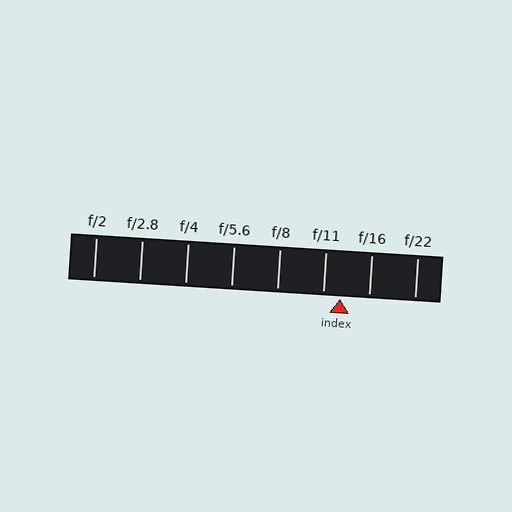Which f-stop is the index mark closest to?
The index mark is closest to f/11.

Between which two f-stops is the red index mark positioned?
The index mark is between f/11 and f/16.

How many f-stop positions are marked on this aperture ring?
There are 8 f-stop positions marked.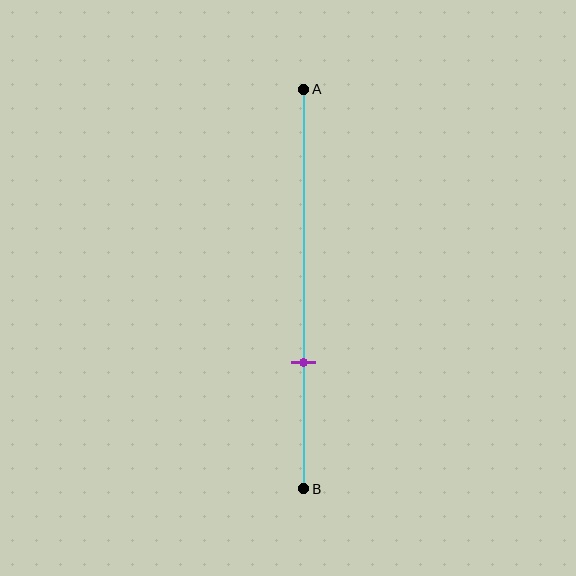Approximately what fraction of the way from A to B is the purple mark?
The purple mark is approximately 70% of the way from A to B.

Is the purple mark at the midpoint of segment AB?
No, the mark is at about 70% from A, not at the 50% midpoint.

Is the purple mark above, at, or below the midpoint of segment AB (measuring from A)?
The purple mark is below the midpoint of segment AB.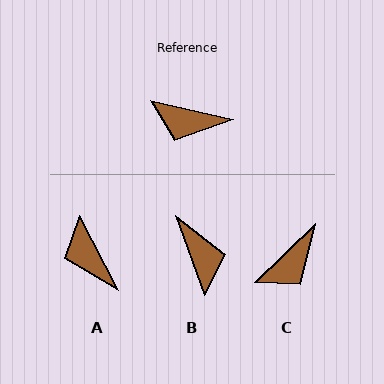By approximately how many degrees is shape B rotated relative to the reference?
Approximately 122 degrees counter-clockwise.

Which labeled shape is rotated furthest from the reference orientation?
B, about 122 degrees away.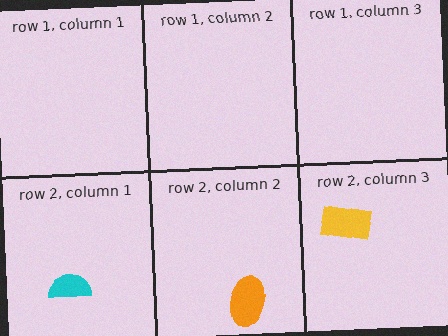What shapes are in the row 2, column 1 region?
The cyan semicircle.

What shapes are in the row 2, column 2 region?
The orange ellipse.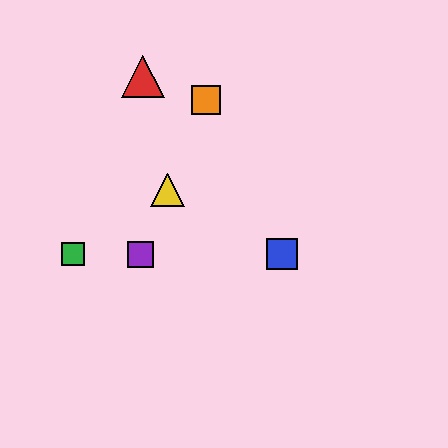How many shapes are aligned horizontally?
3 shapes (the blue square, the green square, the purple square) are aligned horizontally.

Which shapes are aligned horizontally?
The blue square, the green square, the purple square are aligned horizontally.